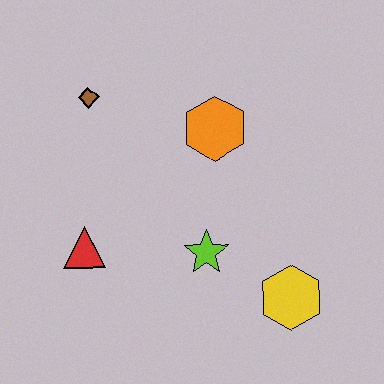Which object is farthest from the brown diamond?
The yellow hexagon is farthest from the brown diamond.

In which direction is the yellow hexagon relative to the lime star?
The yellow hexagon is to the right of the lime star.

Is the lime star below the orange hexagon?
Yes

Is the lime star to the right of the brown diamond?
Yes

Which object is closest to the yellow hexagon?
The lime star is closest to the yellow hexagon.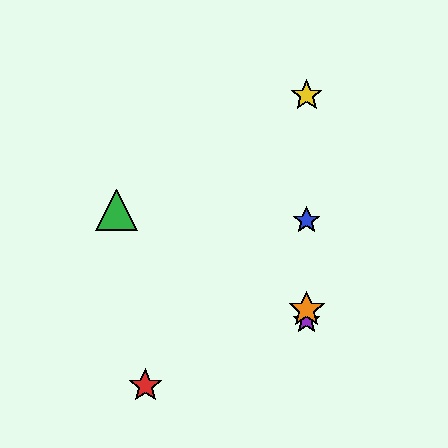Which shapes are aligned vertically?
The blue star, the yellow star, the purple star, the orange star are aligned vertically.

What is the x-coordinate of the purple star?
The purple star is at x≈307.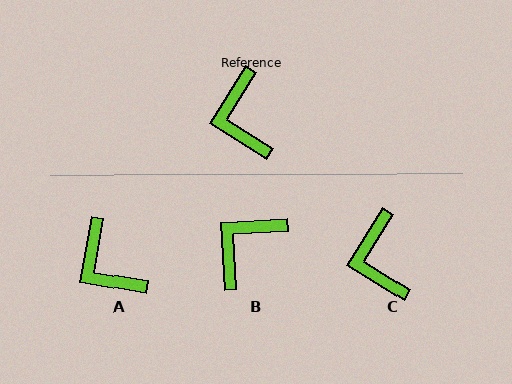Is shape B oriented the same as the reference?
No, it is off by about 55 degrees.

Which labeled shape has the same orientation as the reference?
C.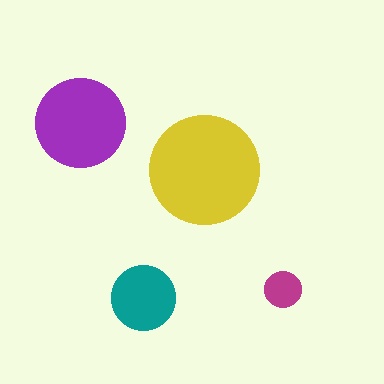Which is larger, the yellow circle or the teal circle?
The yellow one.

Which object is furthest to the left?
The purple circle is leftmost.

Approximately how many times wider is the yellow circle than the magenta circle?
About 3 times wider.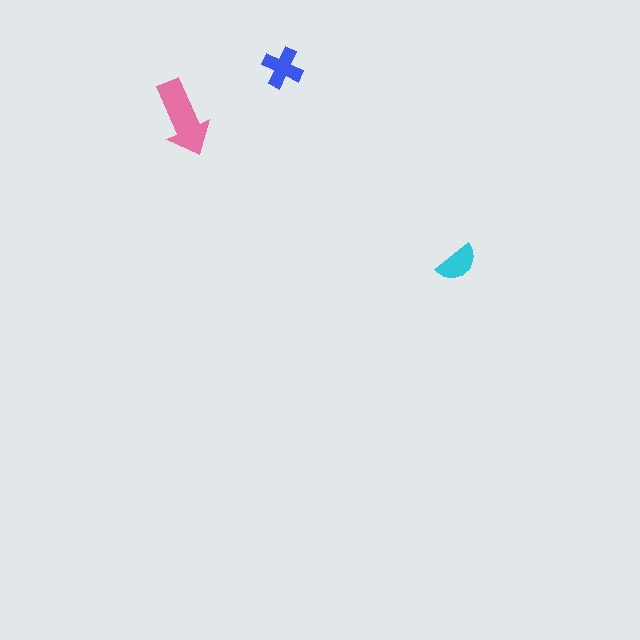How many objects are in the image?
There are 3 objects in the image.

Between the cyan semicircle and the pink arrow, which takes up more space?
The pink arrow.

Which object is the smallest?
The cyan semicircle.